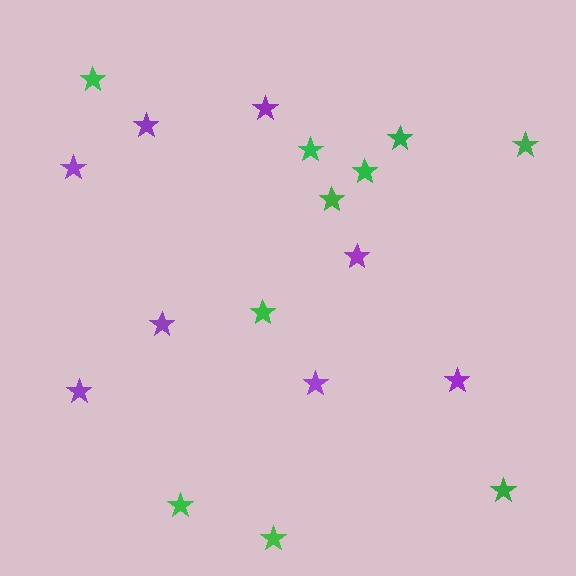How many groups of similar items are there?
There are 2 groups: one group of purple stars (8) and one group of green stars (10).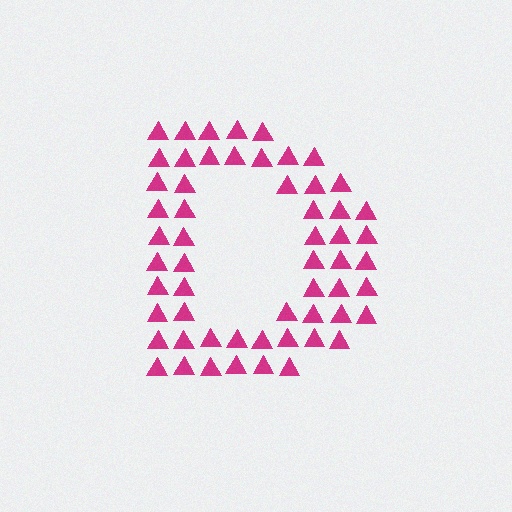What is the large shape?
The large shape is the letter D.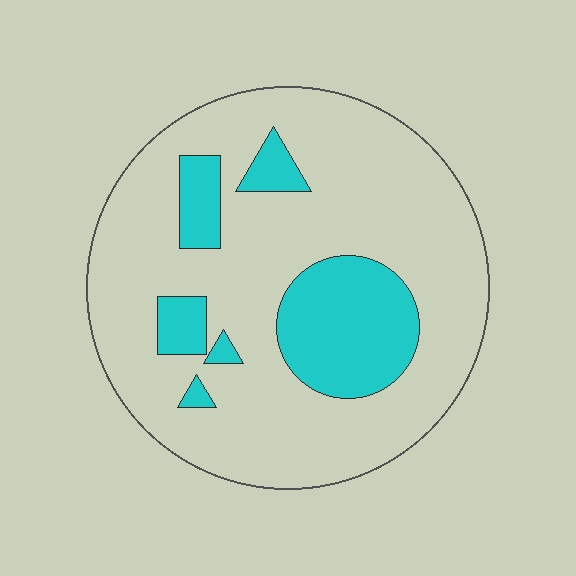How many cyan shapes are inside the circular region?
6.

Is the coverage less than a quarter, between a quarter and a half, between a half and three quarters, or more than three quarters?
Less than a quarter.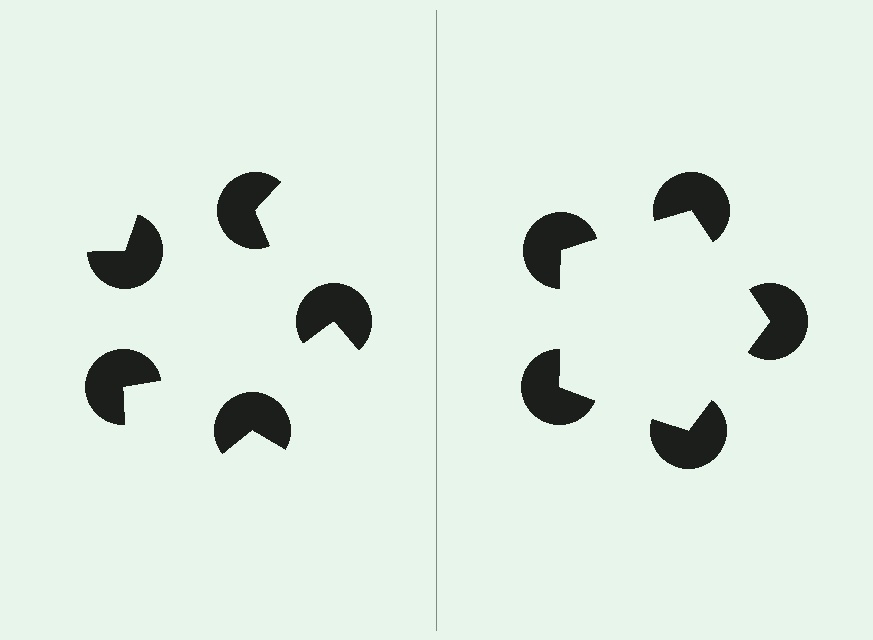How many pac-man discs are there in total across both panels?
10 — 5 on each side.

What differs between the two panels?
The pac-man discs are positioned identically on both sides; only the wedge orientations differ. On the right they align to a pentagon; on the left they are misaligned.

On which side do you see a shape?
An illusory pentagon appears on the right side. On the left side the wedge cuts are rotated, so no coherent shape forms.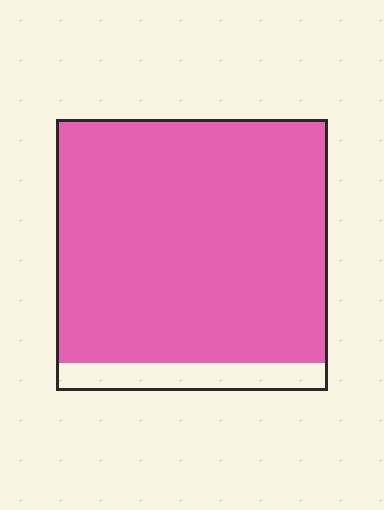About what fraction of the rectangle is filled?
About nine tenths (9/10).